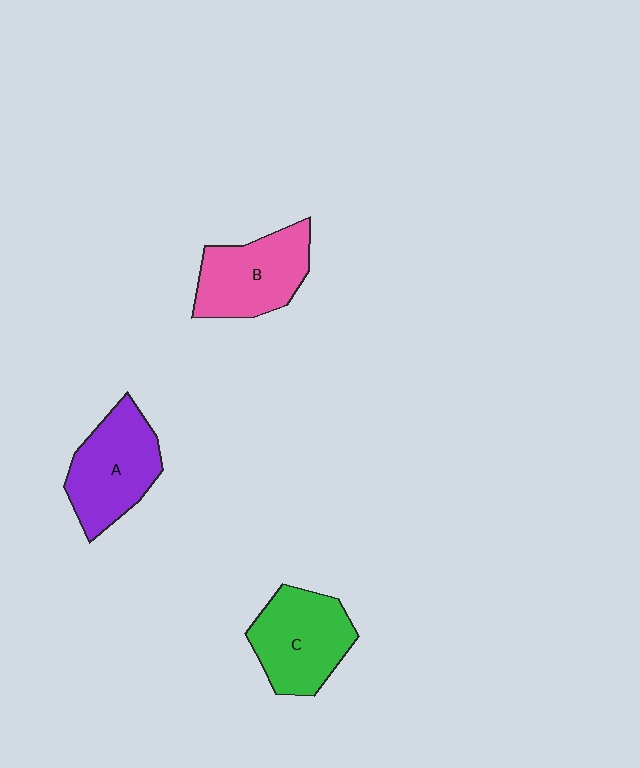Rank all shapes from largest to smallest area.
From largest to smallest: C (green), A (purple), B (pink).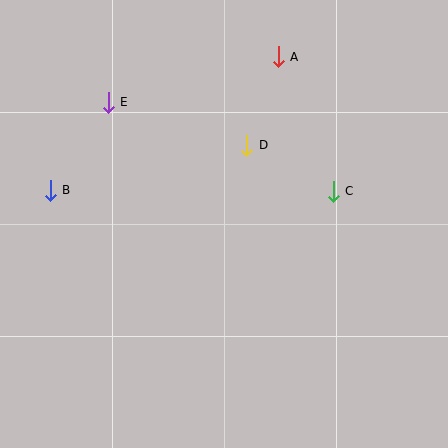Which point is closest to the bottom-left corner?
Point B is closest to the bottom-left corner.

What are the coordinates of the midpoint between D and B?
The midpoint between D and B is at (148, 168).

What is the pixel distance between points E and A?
The distance between E and A is 176 pixels.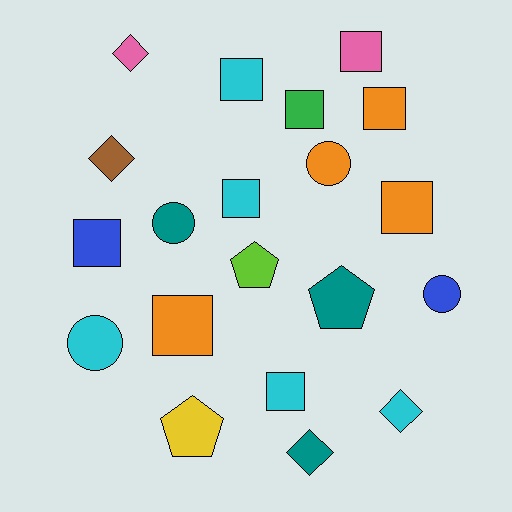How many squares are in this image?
There are 9 squares.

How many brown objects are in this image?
There is 1 brown object.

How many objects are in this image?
There are 20 objects.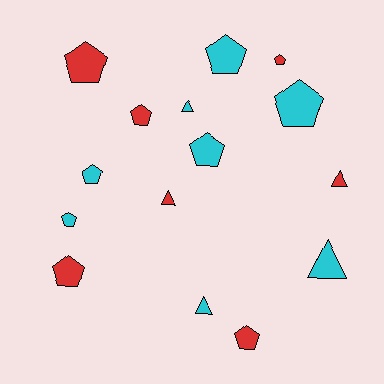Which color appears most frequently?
Cyan, with 8 objects.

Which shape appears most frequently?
Pentagon, with 10 objects.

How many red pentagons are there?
There are 5 red pentagons.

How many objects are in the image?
There are 15 objects.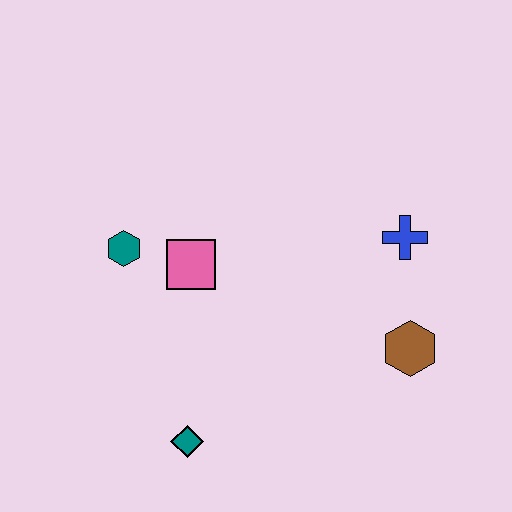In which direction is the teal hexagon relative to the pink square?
The teal hexagon is to the left of the pink square.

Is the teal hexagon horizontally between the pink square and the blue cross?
No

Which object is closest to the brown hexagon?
The blue cross is closest to the brown hexagon.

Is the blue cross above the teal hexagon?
Yes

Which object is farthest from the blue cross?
The teal diamond is farthest from the blue cross.